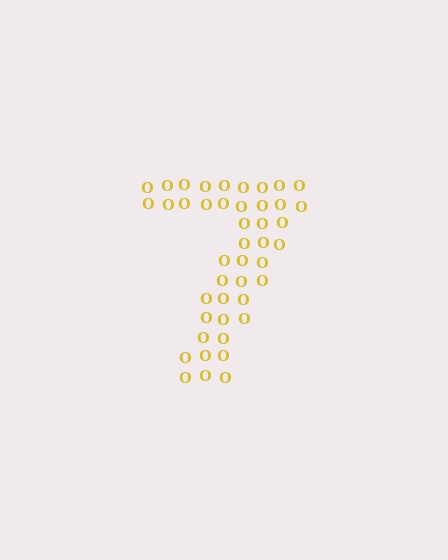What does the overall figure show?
The overall figure shows the digit 7.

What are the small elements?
The small elements are letter O's.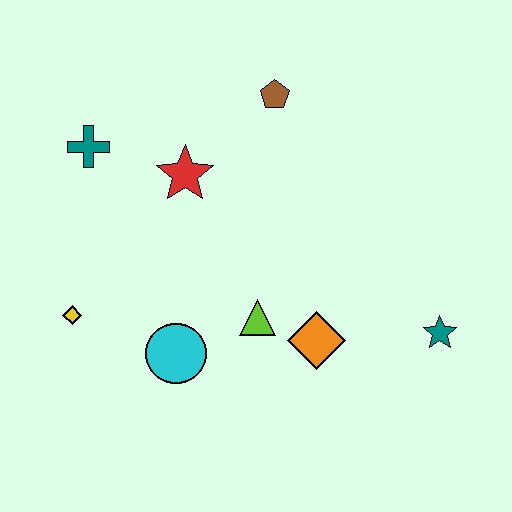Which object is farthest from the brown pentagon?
The yellow diamond is farthest from the brown pentagon.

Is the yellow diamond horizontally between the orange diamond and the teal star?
No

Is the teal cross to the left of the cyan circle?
Yes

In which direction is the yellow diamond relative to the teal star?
The yellow diamond is to the left of the teal star.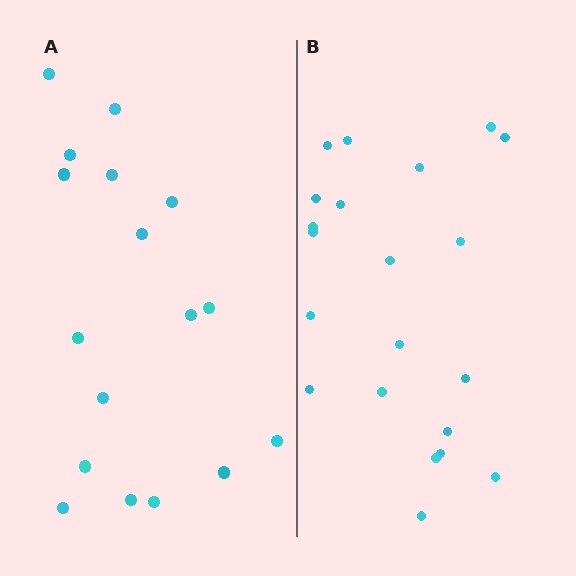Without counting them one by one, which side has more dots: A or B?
Region B (the right region) has more dots.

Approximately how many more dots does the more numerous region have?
Region B has about 4 more dots than region A.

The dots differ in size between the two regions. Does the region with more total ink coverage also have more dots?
No. Region A has more total ink coverage because its dots are larger, but region B actually contains more individual dots. Total area can be misleading — the number of items is what matters here.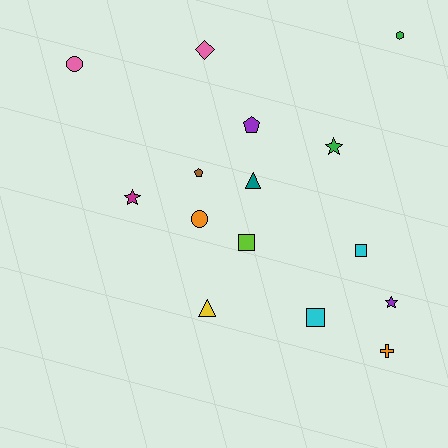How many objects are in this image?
There are 15 objects.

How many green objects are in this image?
There are 2 green objects.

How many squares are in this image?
There are 3 squares.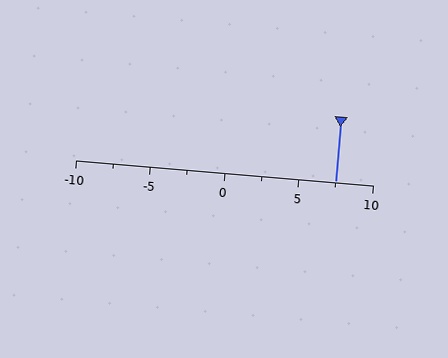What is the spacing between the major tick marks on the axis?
The major ticks are spaced 5 apart.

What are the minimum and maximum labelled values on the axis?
The axis runs from -10 to 10.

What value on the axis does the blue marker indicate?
The marker indicates approximately 7.5.